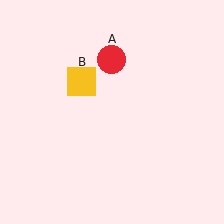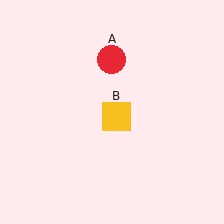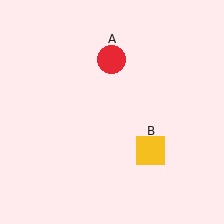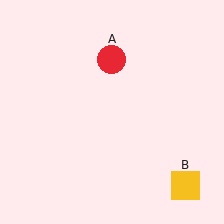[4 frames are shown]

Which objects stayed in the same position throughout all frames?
Red circle (object A) remained stationary.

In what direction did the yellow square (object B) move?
The yellow square (object B) moved down and to the right.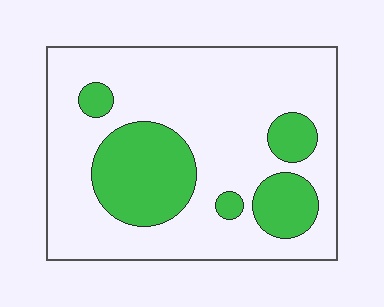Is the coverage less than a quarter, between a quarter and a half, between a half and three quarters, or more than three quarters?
Between a quarter and a half.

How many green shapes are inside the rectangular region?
5.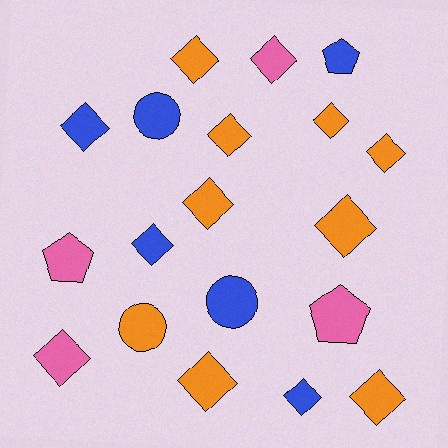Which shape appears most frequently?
Diamond, with 13 objects.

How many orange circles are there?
There is 1 orange circle.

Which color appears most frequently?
Orange, with 9 objects.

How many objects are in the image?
There are 19 objects.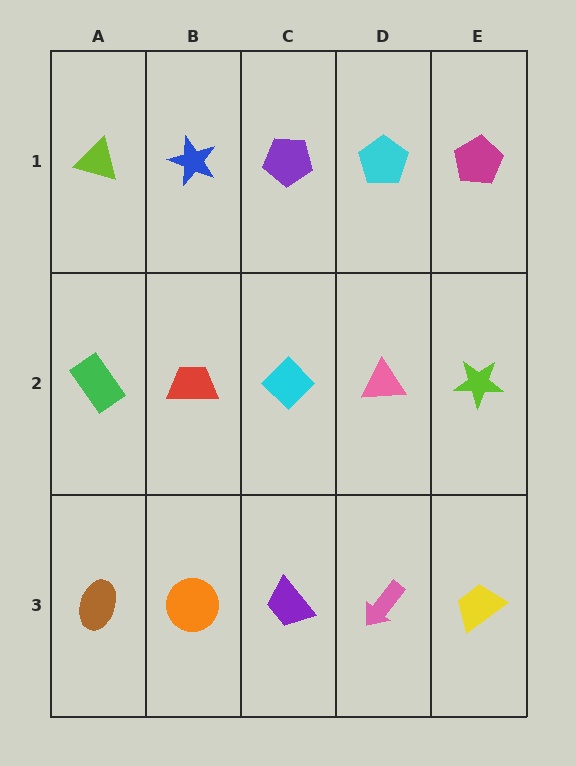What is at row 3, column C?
A purple trapezoid.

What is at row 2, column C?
A cyan diamond.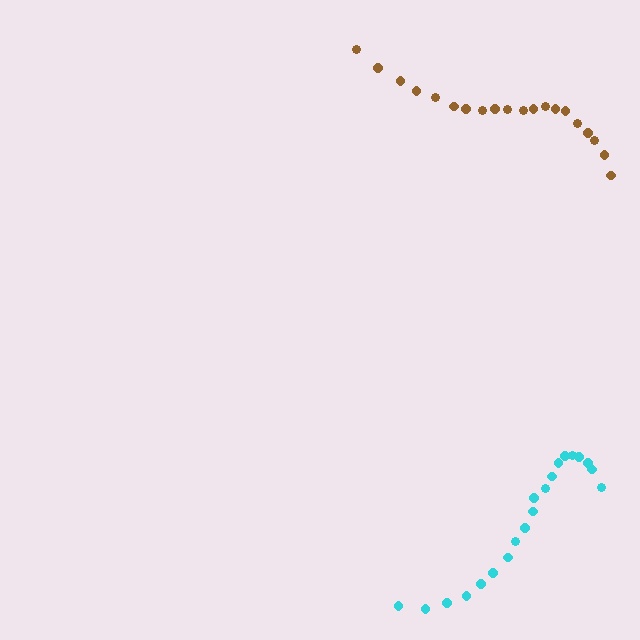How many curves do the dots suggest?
There are 2 distinct paths.